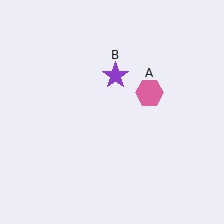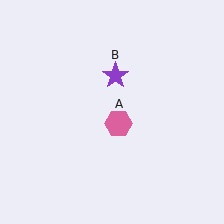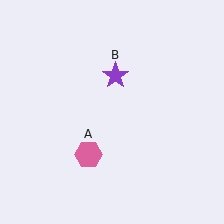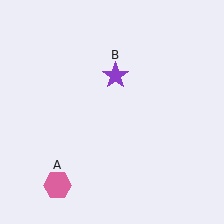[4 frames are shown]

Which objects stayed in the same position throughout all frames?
Purple star (object B) remained stationary.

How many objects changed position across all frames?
1 object changed position: pink hexagon (object A).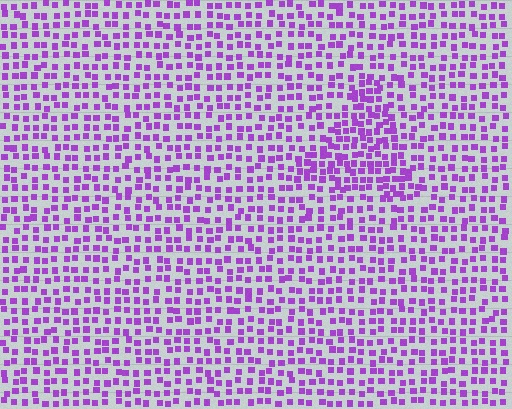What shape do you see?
I see a triangle.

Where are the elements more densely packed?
The elements are more densely packed inside the triangle boundary.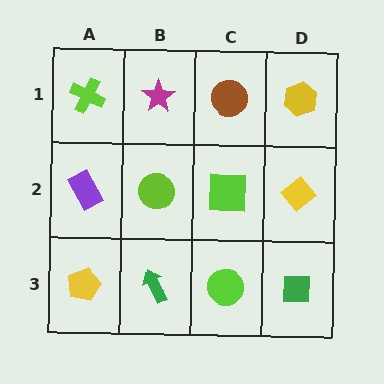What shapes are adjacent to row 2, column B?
A magenta star (row 1, column B), a green arrow (row 3, column B), a purple rectangle (row 2, column A), a lime square (row 2, column C).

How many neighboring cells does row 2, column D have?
3.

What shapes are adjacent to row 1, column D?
A yellow diamond (row 2, column D), a brown circle (row 1, column C).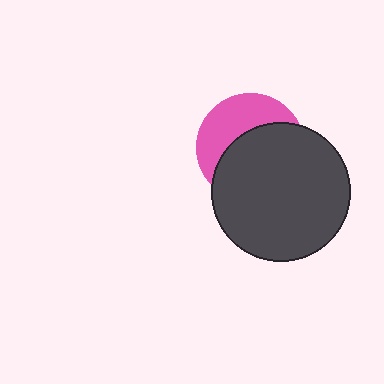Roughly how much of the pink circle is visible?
A small part of it is visible (roughly 40%).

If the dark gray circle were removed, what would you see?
You would see the complete pink circle.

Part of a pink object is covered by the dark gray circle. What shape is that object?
It is a circle.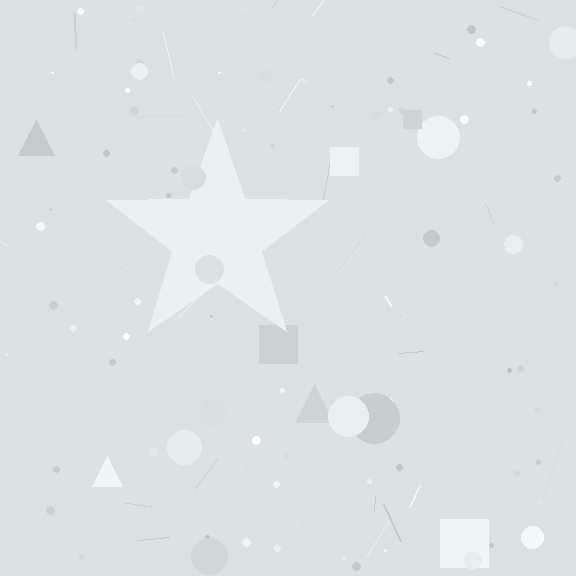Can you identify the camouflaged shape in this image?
The camouflaged shape is a star.